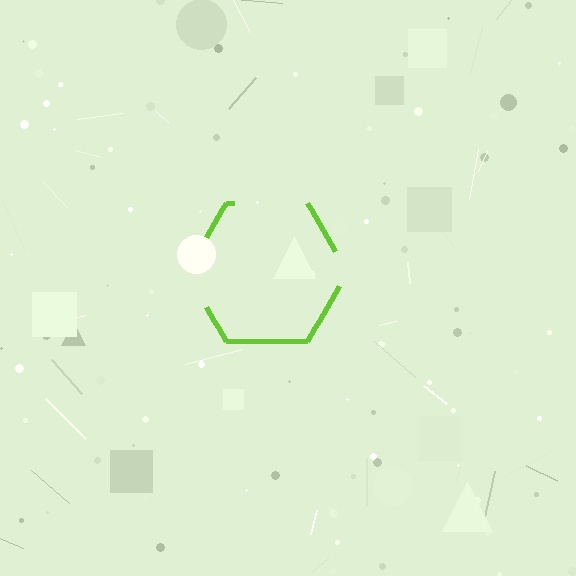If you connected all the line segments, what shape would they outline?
They would outline a hexagon.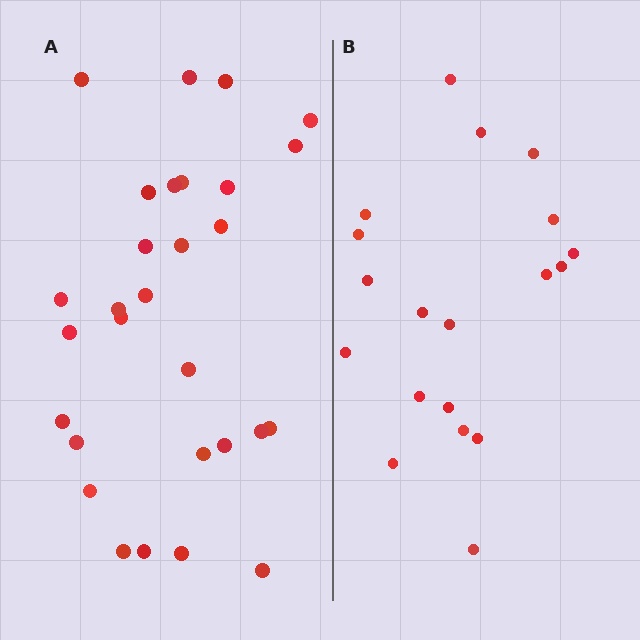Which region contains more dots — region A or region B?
Region A (the left region) has more dots.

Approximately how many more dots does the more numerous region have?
Region A has roughly 10 or so more dots than region B.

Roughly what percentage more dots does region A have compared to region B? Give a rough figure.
About 55% more.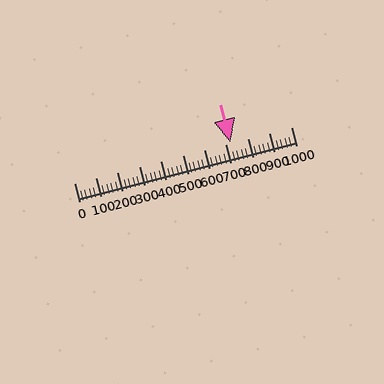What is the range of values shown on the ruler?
The ruler shows values from 0 to 1000.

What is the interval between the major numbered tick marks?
The major tick marks are spaced 100 units apart.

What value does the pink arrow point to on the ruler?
The pink arrow points to approximately 722.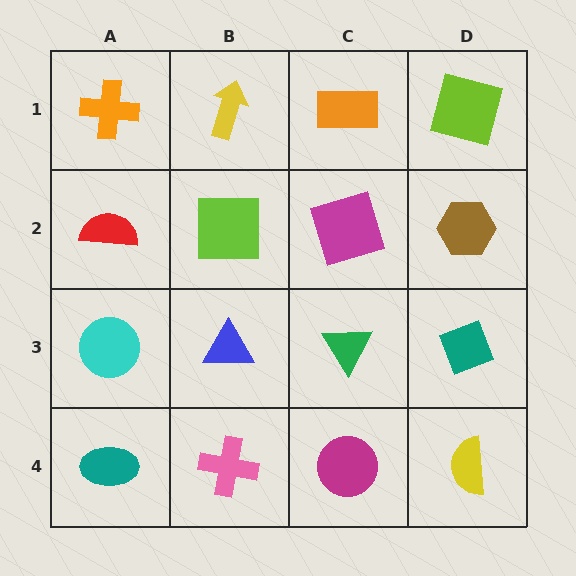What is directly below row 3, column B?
A pink cross.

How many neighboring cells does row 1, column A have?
2.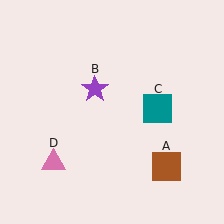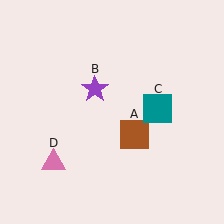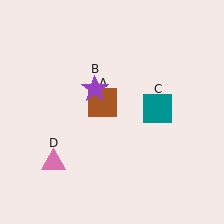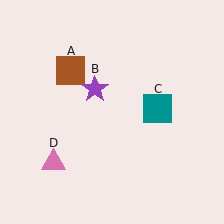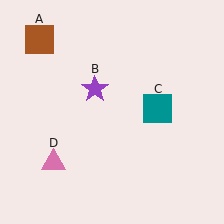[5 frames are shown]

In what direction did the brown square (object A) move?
The brown square (object A) moved up and to the left.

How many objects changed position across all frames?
1 object changed position: brown square (object A).